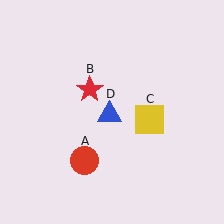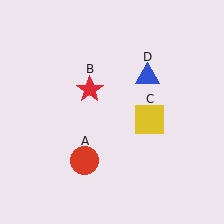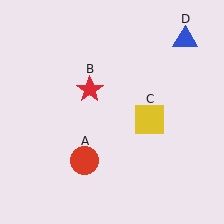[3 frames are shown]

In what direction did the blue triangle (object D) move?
The blue triangle (object D) moved up and to the right.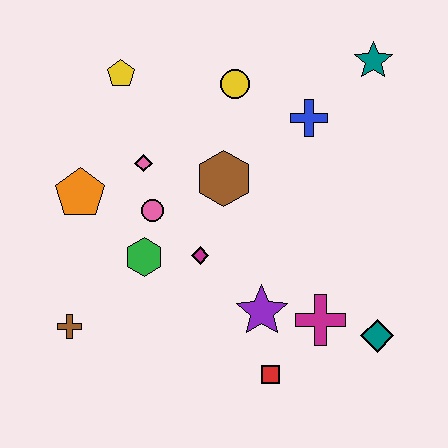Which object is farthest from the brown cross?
The teal star is farthest from the brown cross.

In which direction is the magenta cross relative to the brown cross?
The magenta cross is to the right of the brown cross.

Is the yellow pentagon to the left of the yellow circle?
Yes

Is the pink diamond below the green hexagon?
No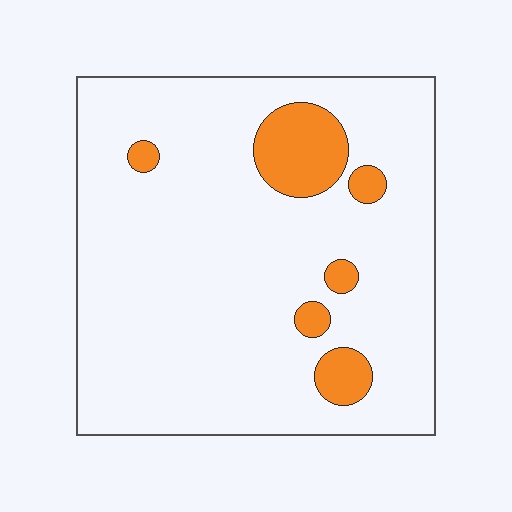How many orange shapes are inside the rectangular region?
6.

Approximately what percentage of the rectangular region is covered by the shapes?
Approximately 10%.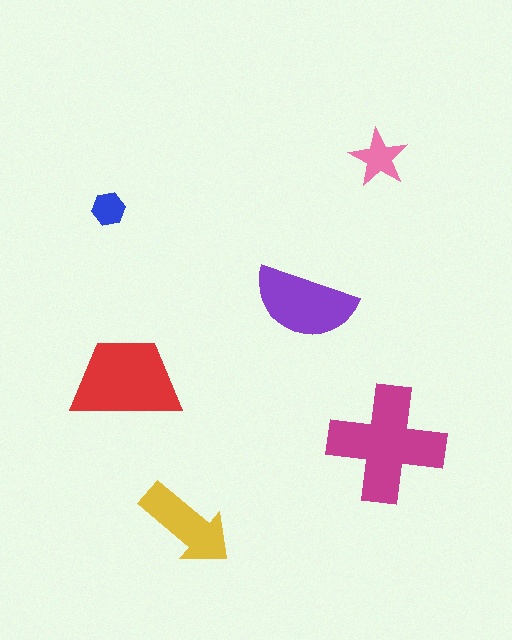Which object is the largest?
The magenta cross.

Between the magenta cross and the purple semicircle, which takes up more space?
The magenta cross.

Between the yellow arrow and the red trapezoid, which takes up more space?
The red trapezoid.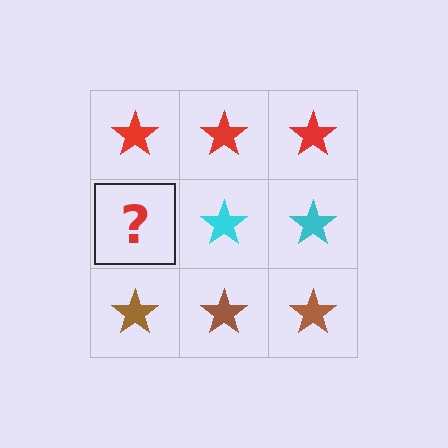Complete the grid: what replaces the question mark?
The question mark should be replaced with a cyan star.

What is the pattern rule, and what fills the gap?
The rule is that each row has a consistent color. The gap should be filled with a cyan star.